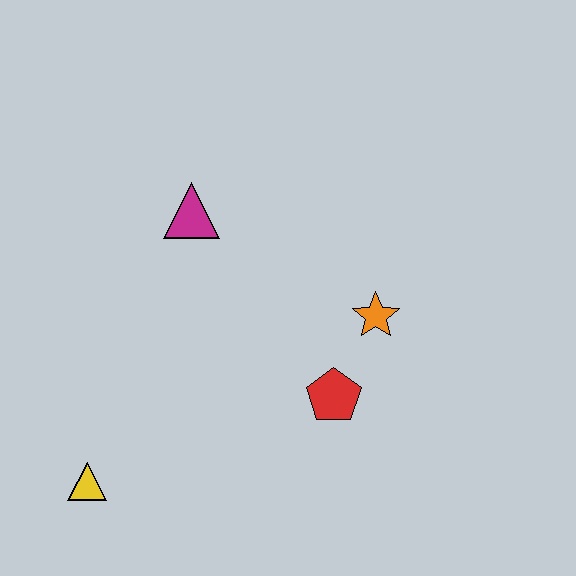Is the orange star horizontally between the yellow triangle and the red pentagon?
No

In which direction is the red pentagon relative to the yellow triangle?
The red pentagon is to the right of the yellow triangle.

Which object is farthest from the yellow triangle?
The orange star is farthest from the yellow triangle.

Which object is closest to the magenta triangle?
The orange star is closest to the magenta triangle.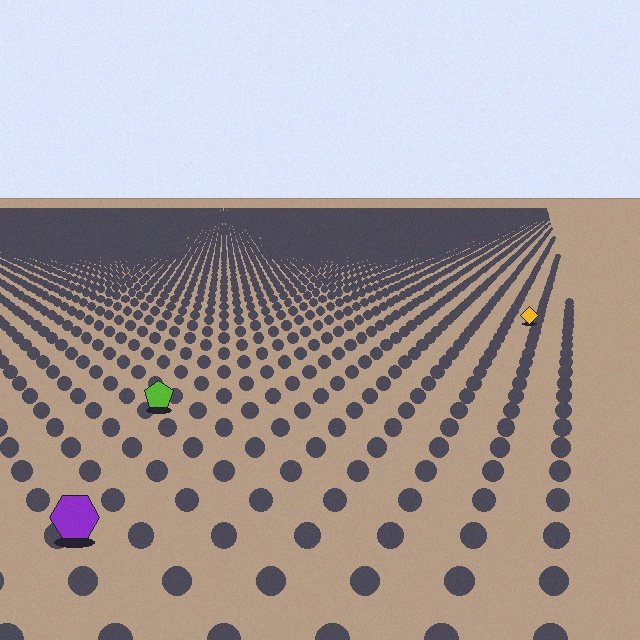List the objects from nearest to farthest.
From nearest to farthest: the purple hexagon, the lime pentagon, the yellow diamond.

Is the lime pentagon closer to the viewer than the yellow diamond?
Yes. The lime pentagon is closer — you can tell from the texture gradient: the ground texture is coarser near it.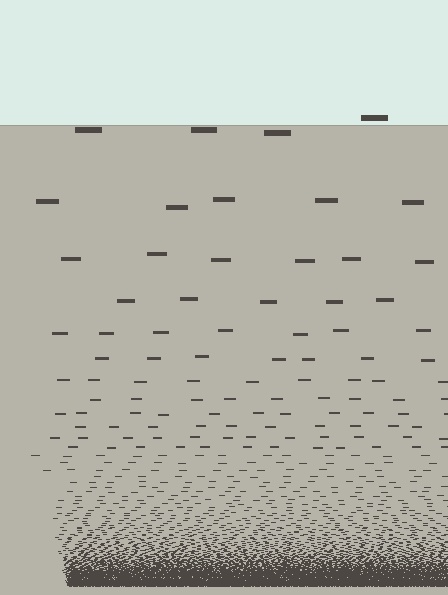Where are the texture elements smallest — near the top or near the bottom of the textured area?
Near the bottom.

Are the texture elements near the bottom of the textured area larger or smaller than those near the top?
Smaller. The gradient is inverted — elements near the bottom are smaller and denser.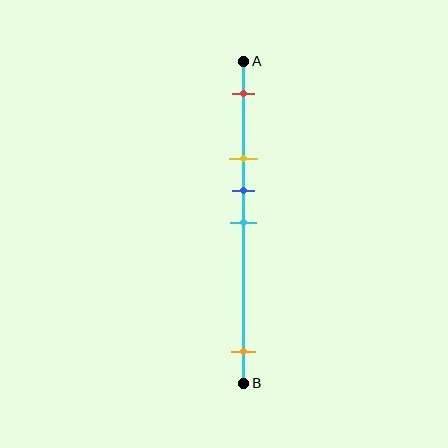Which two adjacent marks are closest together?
The blue and cyan marks are the closest adjacent pair.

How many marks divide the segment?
There are 5 marks dividing the segment.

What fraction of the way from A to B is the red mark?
The red mark is approximately 10% (0.1) of the way from A to B.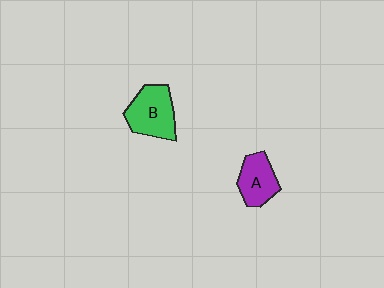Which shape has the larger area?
Shape B (green).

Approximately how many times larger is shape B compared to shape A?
Approximately 1.3 times.